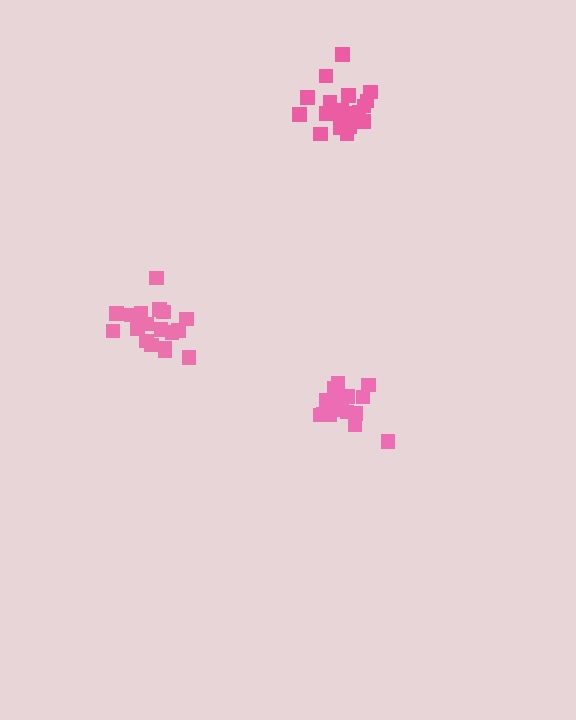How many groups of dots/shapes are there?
There are 3 groups.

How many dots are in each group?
Group 1: 18 dots, Group 2: 18 dots, Group 3: 21 dots (57 total).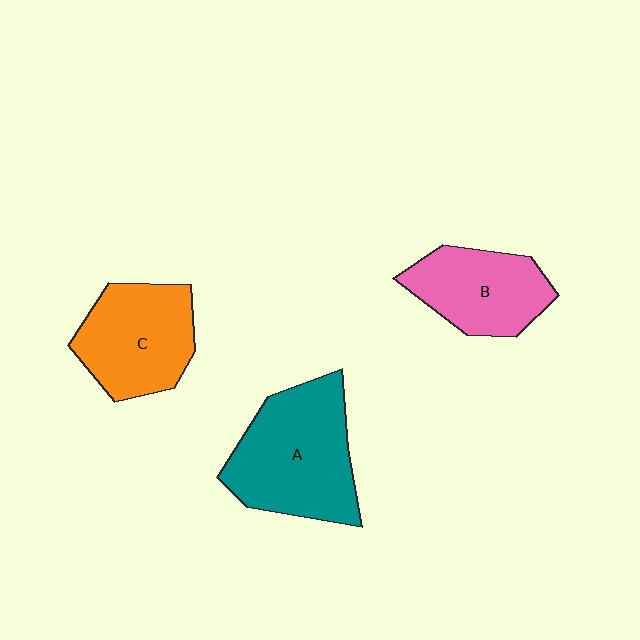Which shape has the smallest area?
Shape B (pink).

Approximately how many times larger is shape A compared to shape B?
Approximately 1.5 times.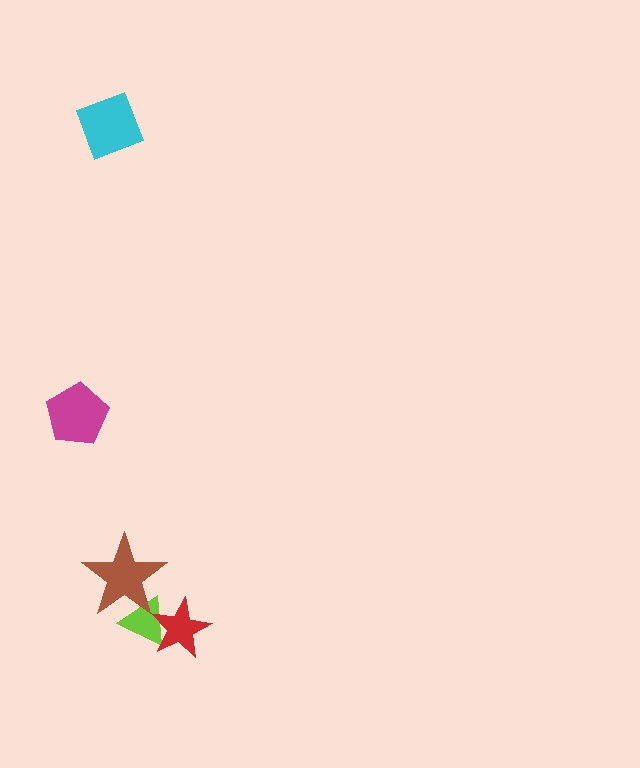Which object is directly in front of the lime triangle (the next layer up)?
The brown star is directly in front of the lime triangle.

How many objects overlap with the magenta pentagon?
0 objects overlap with the magenta pentagon.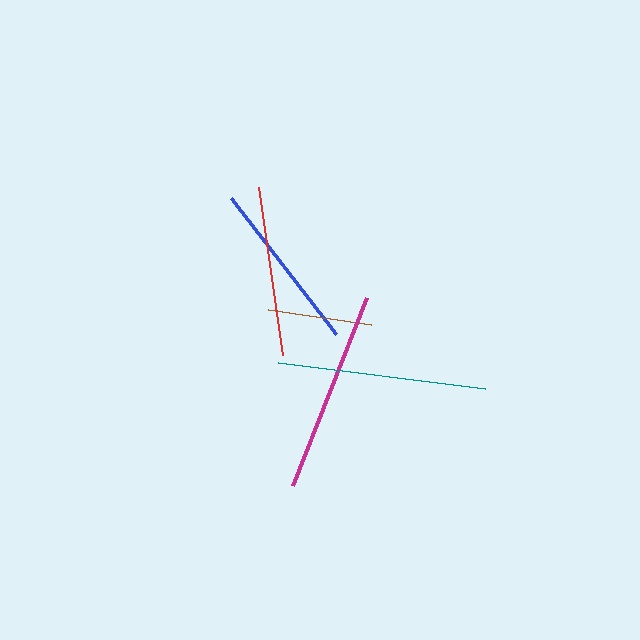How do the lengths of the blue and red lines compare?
The blue and red lines are approximately the same length.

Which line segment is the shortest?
The brown line is the shortest at approximately 105 pixels.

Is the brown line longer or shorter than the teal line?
The teal line is longer than the brown line.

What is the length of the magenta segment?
The magenta segment is approximately 202 pixels long.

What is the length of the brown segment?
The brown segment is approximately 105 pixels long.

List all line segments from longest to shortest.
From longest to shortest: teal, magenta, blue, red, brown.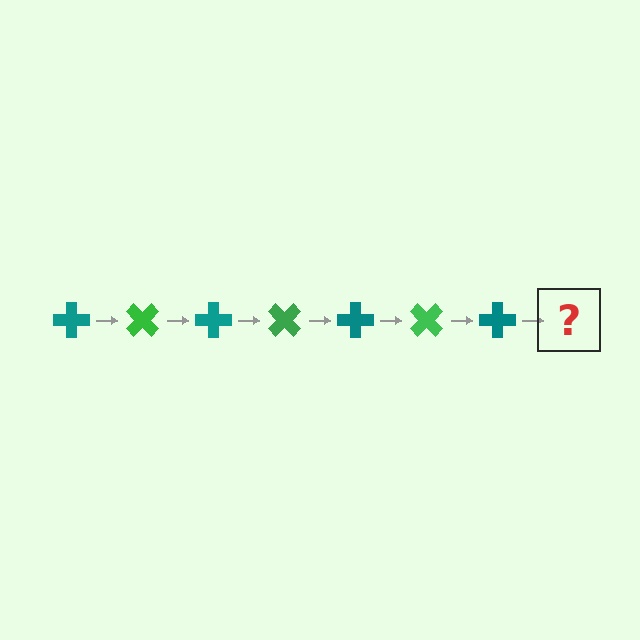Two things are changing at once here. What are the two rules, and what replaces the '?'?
The two rules are that it rotates 45 degrees each step and the color cycles through teal and green. The '?' should be a green cross, rotated 315 degrees from the start.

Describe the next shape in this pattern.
It should be a green cross, rotated 315 degrees from the start.